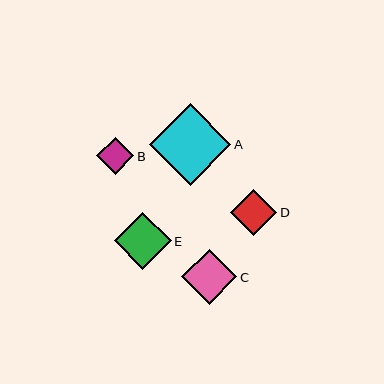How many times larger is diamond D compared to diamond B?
Diamond D is approximately 1.2 times the size of diamond B.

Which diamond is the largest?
Diamond A is the largest with a size of approximately 82 pixels.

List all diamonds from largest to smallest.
From largest to smallest: A, E, C, D, B.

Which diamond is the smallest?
Diamond B is the smallest with a size of approximately 38 pixels.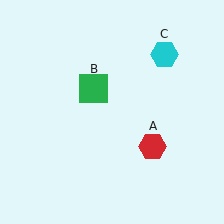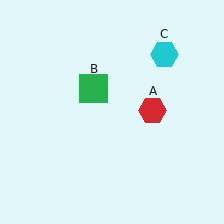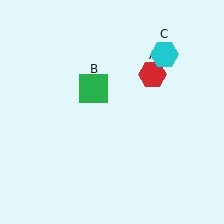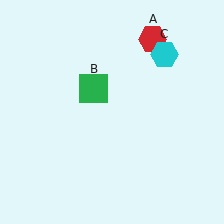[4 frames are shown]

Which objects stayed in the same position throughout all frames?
Green square (object B) and cyan hexagon (object C) remained stationary.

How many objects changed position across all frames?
1 object changed position: red hexagon (object A).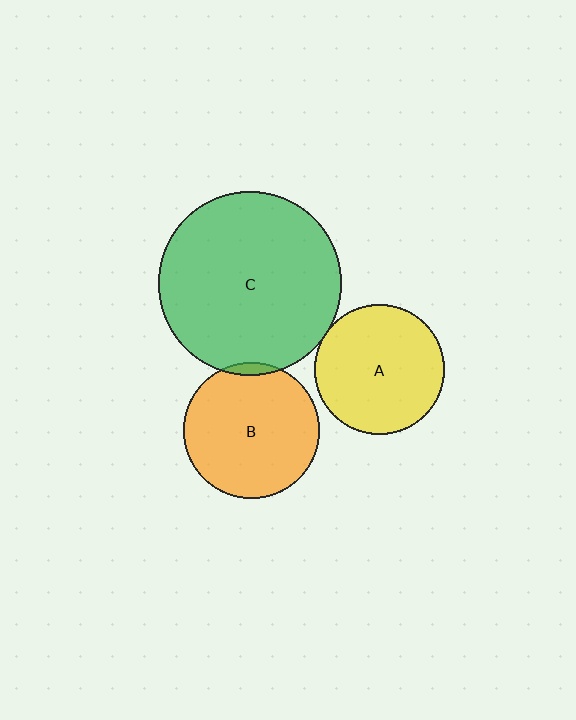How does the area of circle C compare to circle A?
Approximately 2.0 times.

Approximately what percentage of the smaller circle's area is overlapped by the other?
Approximately 5%.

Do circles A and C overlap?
Yes.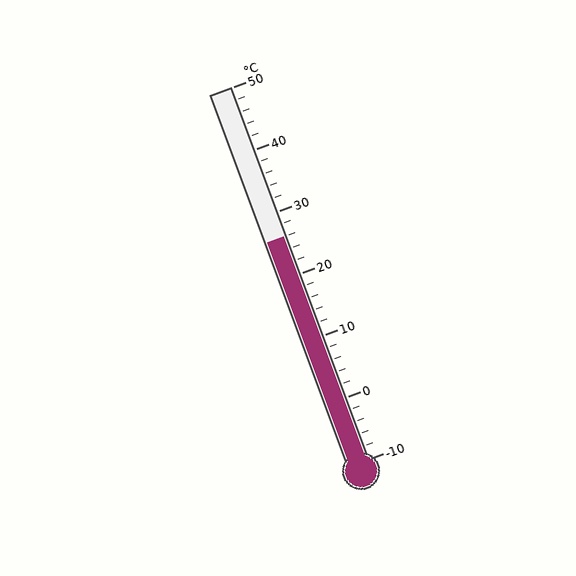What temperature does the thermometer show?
The thermometer shows approximately 26°C.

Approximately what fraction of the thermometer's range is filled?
The thermometer is filled to approximately 60% of its range.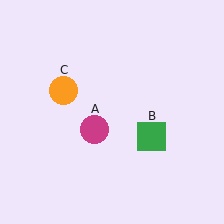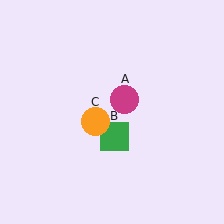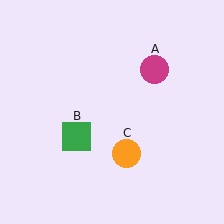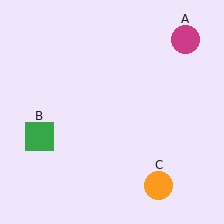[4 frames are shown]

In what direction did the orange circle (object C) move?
The orange circle (object C) moved down and to the right.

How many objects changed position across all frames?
3 objects changed position: magenta circle (object A), green square (object B), orange circle (object C).